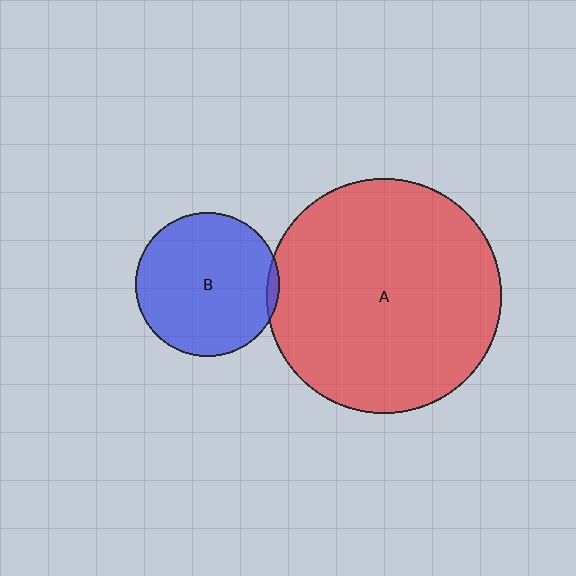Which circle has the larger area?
Circle A (red).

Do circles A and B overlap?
Yes.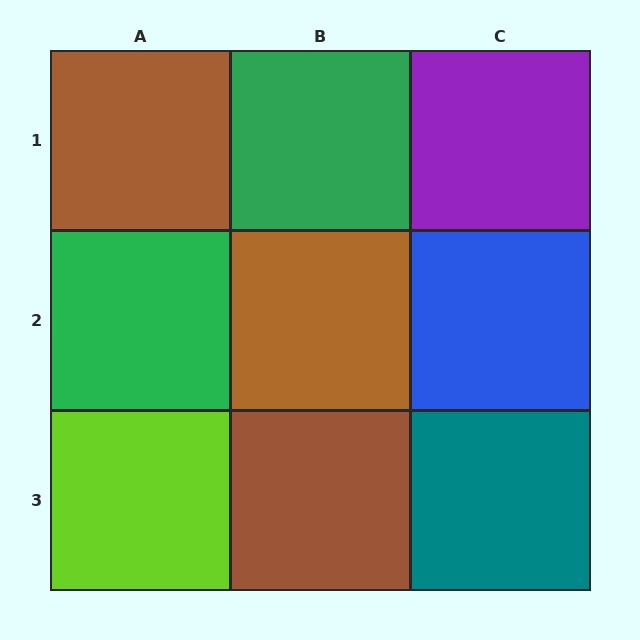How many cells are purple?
1 cell is purple.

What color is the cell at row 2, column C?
Blue.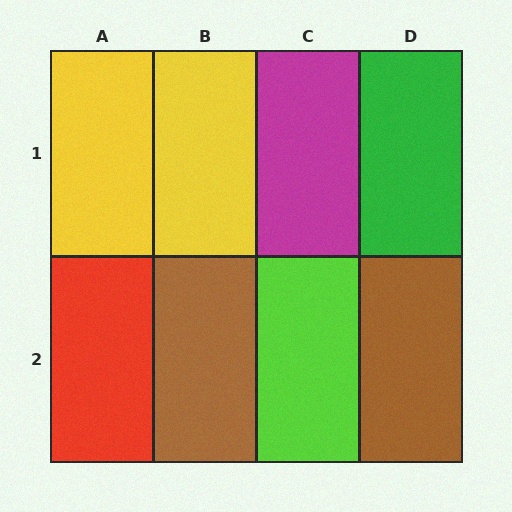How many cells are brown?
2 cells are brown.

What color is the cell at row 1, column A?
Yellow.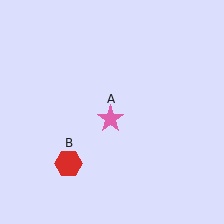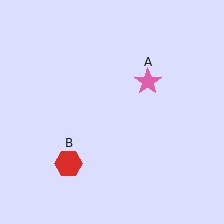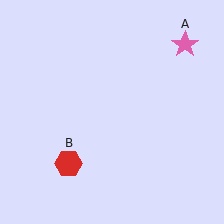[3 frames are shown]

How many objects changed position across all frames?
1 object changed position: pink star (object A).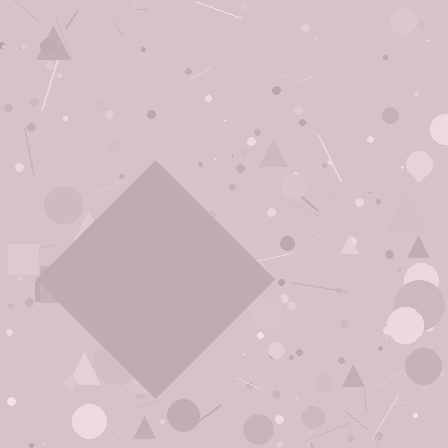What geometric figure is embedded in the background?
A diamond is embedded in the background.